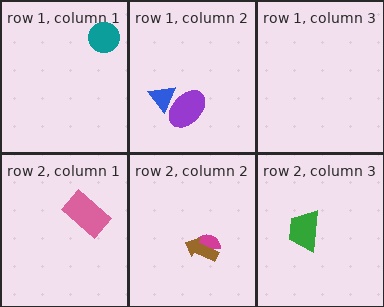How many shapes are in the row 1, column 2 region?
2.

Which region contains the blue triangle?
The row 1, column 2 region.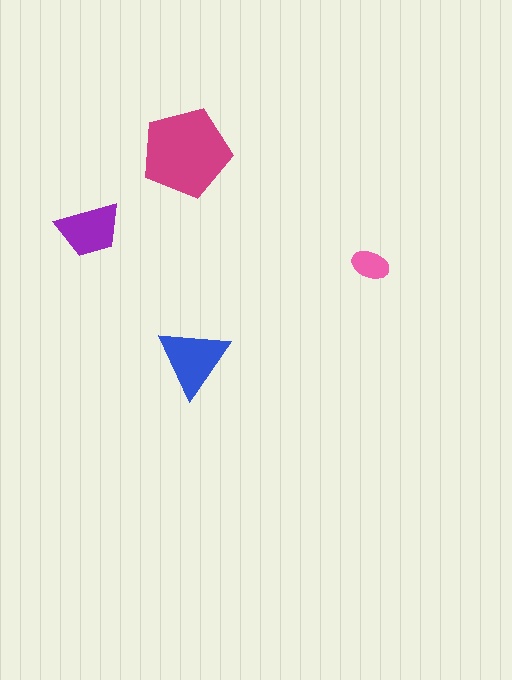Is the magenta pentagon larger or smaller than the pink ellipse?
Larger.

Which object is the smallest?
The pink ellipse.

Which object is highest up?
The magenta pentagon is topmost.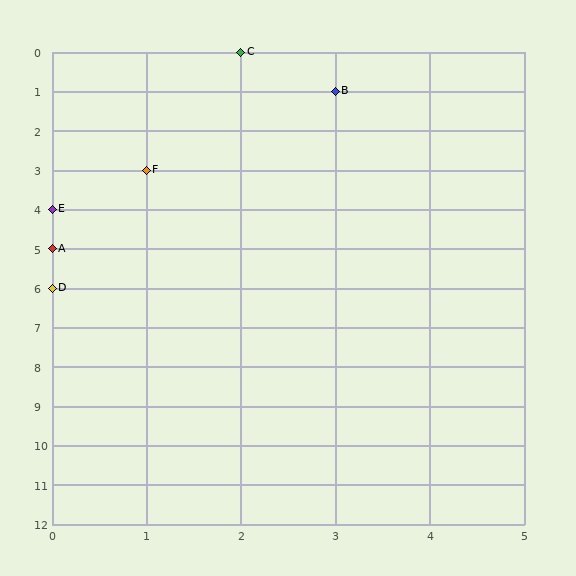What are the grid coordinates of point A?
Point A is at grid coordinates (0, 5).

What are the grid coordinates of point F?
Point F is at grid coordinates (1, 3).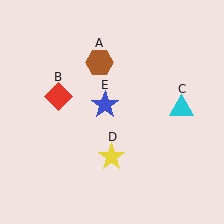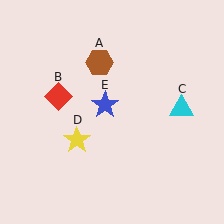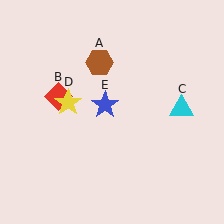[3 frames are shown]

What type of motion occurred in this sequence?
The yellow star (object D) rotated clockwise around the center of the scene.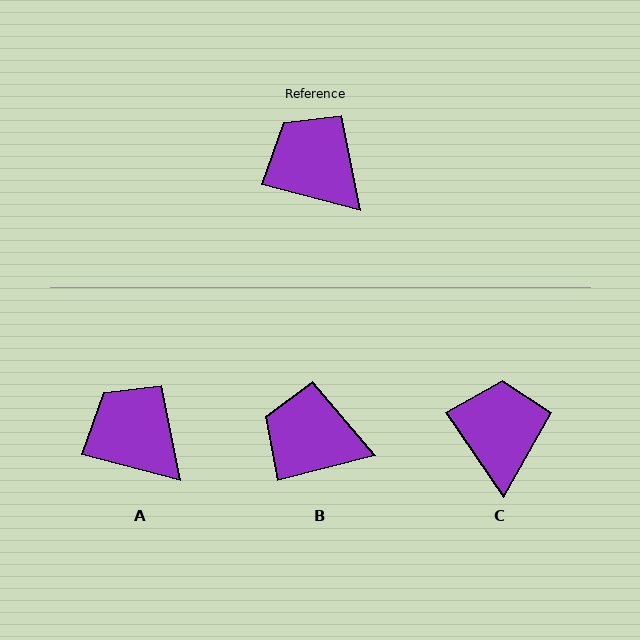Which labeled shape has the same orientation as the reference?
A.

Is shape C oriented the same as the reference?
No, it is off by about 41 degrees.